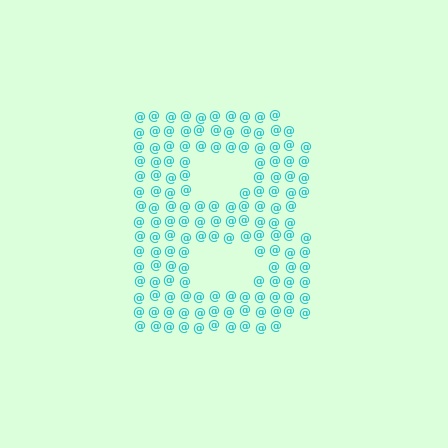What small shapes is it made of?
It is made of small at signs.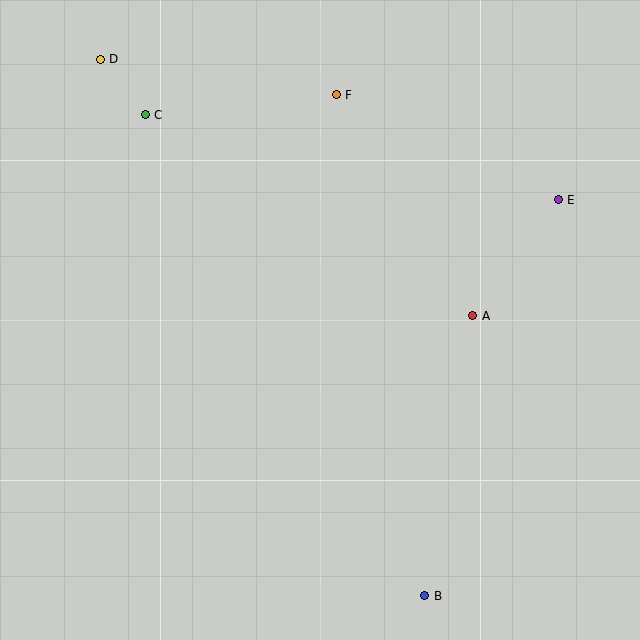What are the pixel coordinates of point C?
Point C is at (145, 115).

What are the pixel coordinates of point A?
Point A is at (473, 316).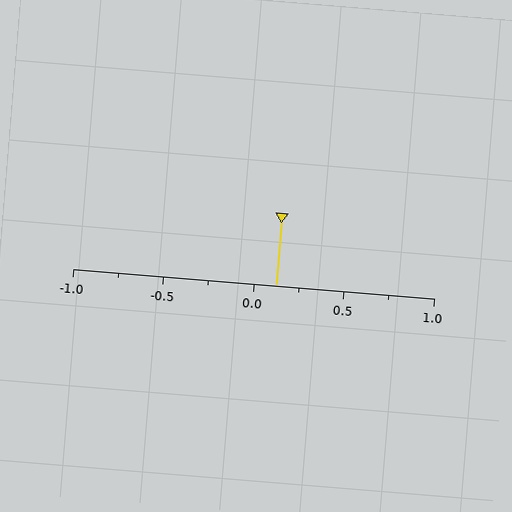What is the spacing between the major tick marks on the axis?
The major ticks are spaced 0.5 apart.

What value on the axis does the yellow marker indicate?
The marker indicates approximately 0.12.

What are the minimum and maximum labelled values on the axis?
The axis runs from -1.0 to 1.0.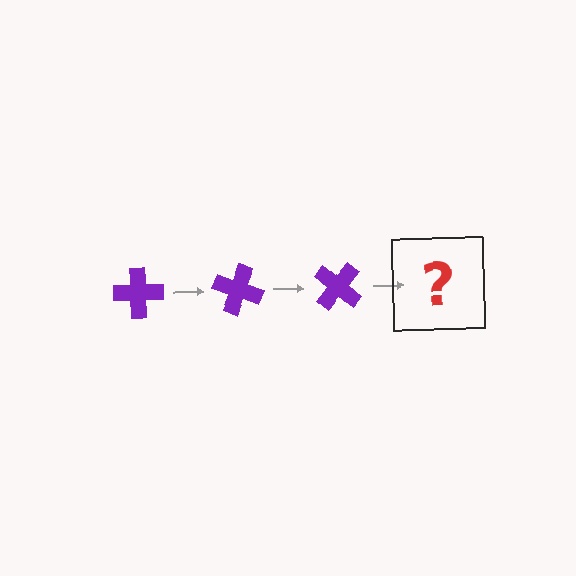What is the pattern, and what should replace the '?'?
The pattern is that the cross rotates 20 degrees each step. The '?' should be a purple cross rotated 60 degrees.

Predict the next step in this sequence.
The next step is a purple cross rotated 60 degrees.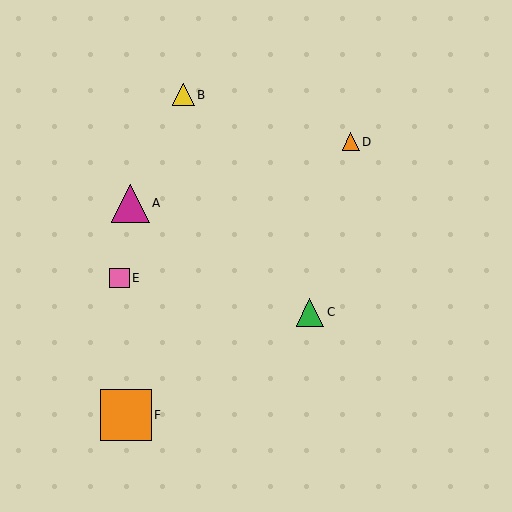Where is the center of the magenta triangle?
The center of the magenta triangle is at (130, 203).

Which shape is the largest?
The orange square (labeled F) is the largest.